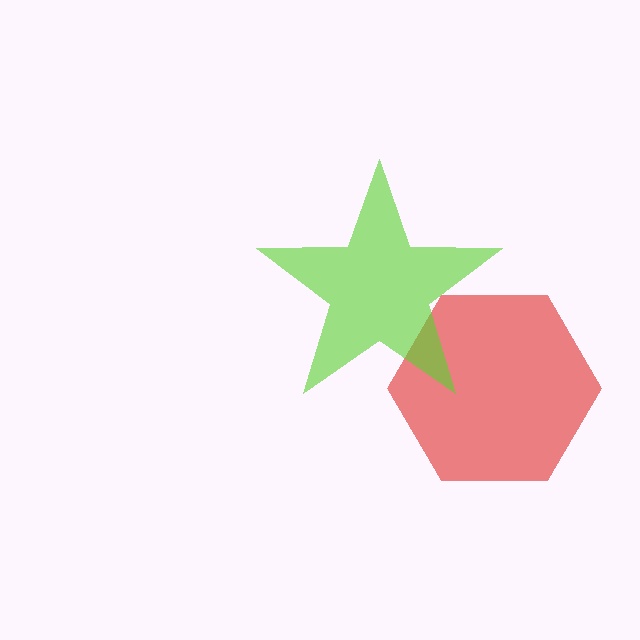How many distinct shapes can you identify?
There are 2 distinct shapes: a red hexagon, a lime star.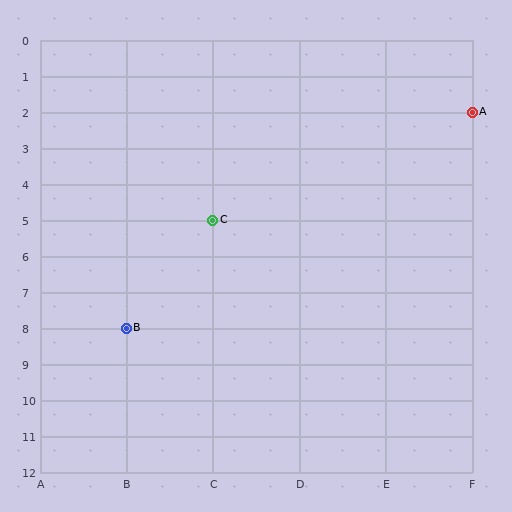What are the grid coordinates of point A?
Point A is at grid coordinates (F, 2).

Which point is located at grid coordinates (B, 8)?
Point B is at (B, 8).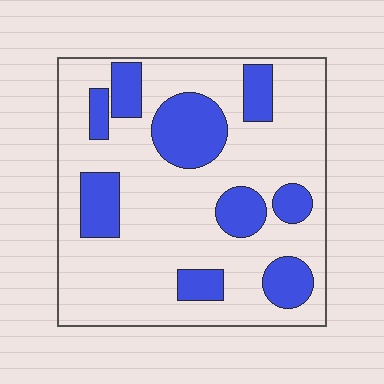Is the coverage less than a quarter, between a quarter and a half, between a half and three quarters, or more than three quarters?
Between a quarter and a half.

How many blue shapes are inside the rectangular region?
9.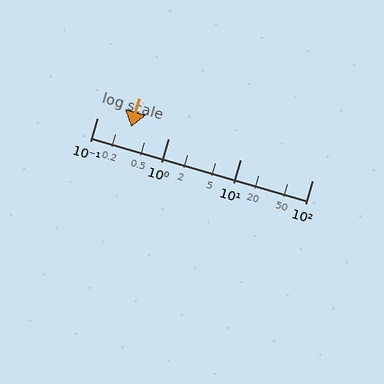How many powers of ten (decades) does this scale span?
The scale spans 3 decades, from 0.1 to 100.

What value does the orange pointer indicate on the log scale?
The pointer indicates approximately 0.3.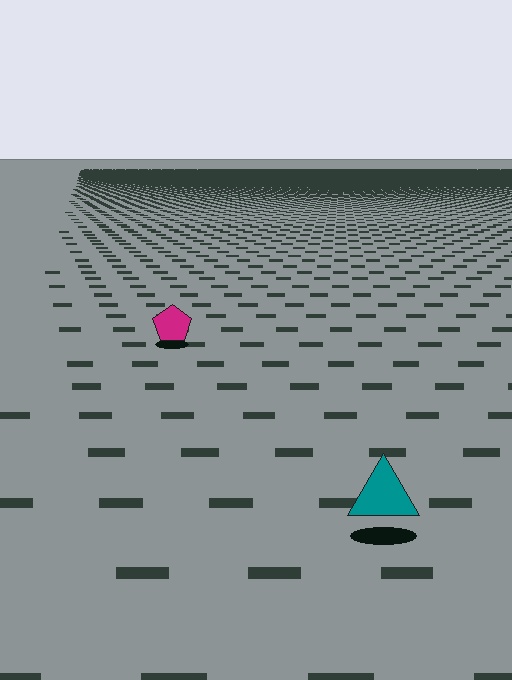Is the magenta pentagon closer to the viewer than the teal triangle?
No. The teal triangle is closer — you can tell from the texture gradient: the ground texture is coarser near it.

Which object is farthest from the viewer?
The magenta pentagon is farthest from the viewer. It appears smaller and the ground texture around it is denser.